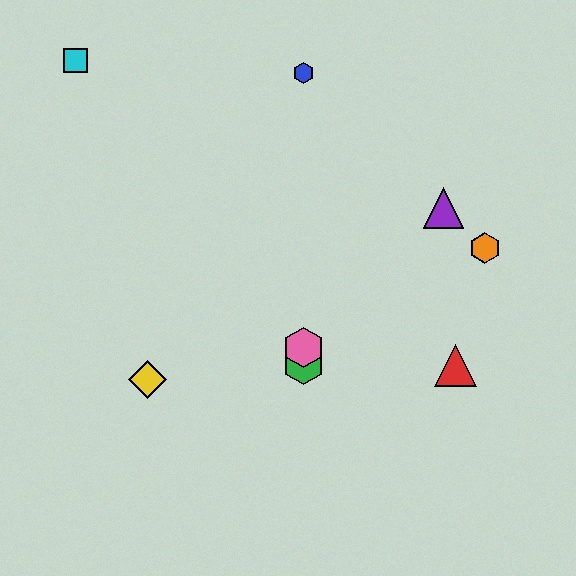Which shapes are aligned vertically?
The blue hexagon, the green hexagon, the pink hexagon are aligned vertically.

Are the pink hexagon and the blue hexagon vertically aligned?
Yes, both are at x≈303.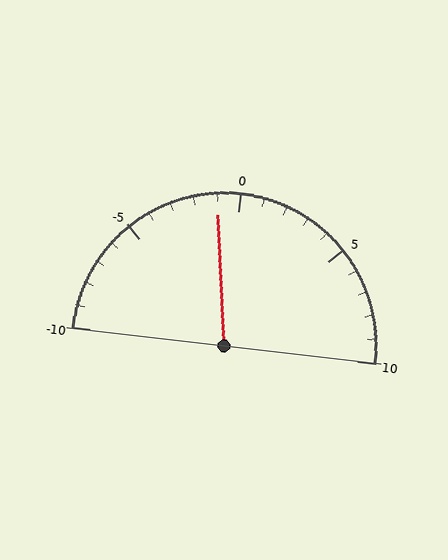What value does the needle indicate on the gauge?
The needle indicates approximately -1.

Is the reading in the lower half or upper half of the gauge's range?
The reading is in the lower half of the range (-10 to 10).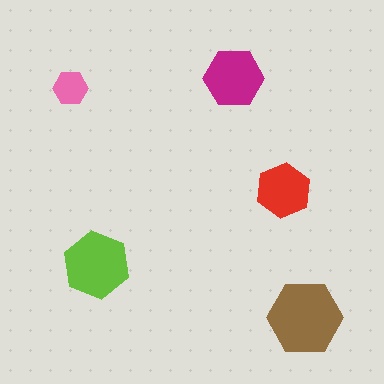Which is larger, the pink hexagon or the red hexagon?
The red one.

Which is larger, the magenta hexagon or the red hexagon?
The magenta one.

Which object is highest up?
The magenta hexagon is topmost.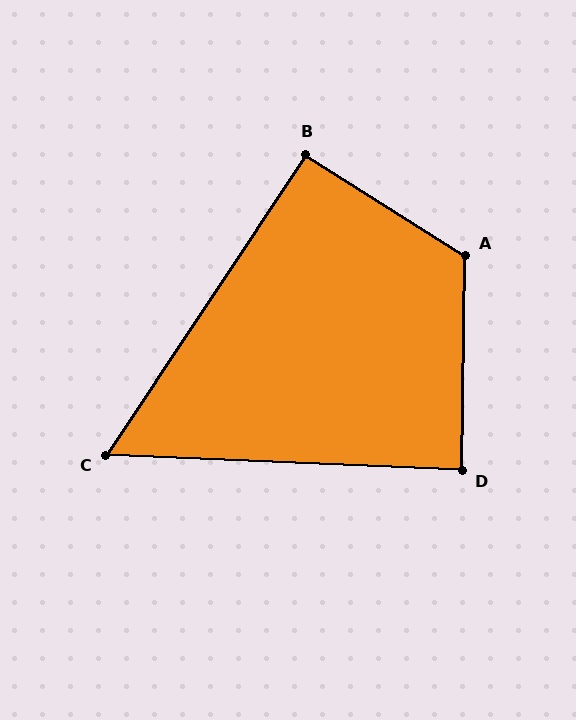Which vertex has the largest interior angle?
A, at approximately 121 degrees.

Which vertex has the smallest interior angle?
C, at approximately 59 degrees.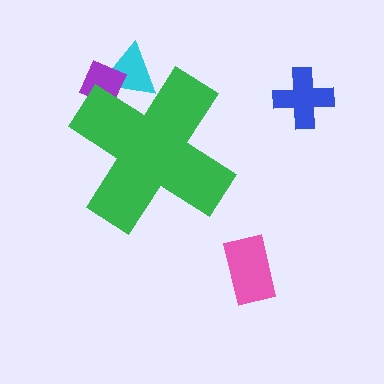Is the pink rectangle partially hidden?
No, the pink rectangle is fully visible.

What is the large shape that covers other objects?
A green cross.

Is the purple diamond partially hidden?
Yes, the purple diamond is partially hidden behind the green cross.